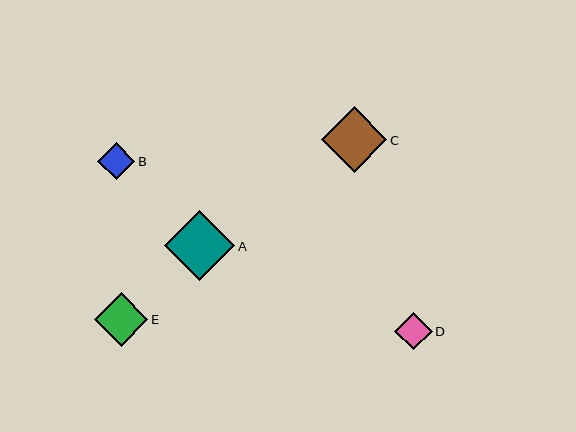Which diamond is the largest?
Diamond A is the largest with a size of approximately 70 pixels.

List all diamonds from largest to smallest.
From largest to smallest: A, C, E, D, B.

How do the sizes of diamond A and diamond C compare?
Diamond A and diamond C are approximately the same size.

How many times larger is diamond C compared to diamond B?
Diamond C is approximately 1.7 times the size of diamond B.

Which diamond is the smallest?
Diamond B is the smallest with a size of approximately 37 pixels.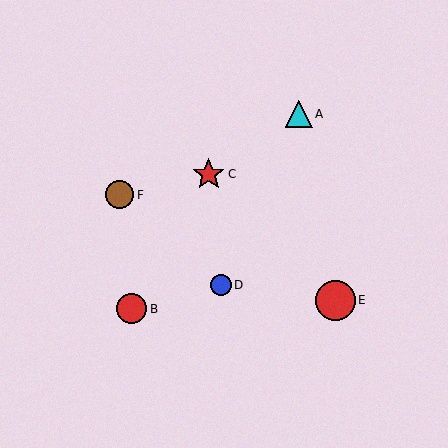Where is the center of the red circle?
The center of the red circle is at (336, 300).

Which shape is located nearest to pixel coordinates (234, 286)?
The blue circle (labeled D) at (221, 285) is nearest to that location.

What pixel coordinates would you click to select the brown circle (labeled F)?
Click at (120, 195) to select the brown circle F.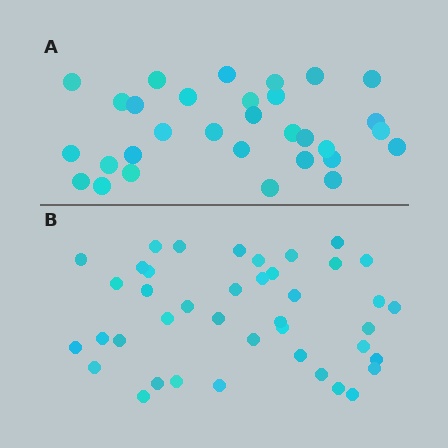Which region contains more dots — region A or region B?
Region B (the bottom region) has more dots.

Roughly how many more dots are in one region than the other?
Region B has roughly 10 or so more dots than region A.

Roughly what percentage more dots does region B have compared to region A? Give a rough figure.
About 30% more.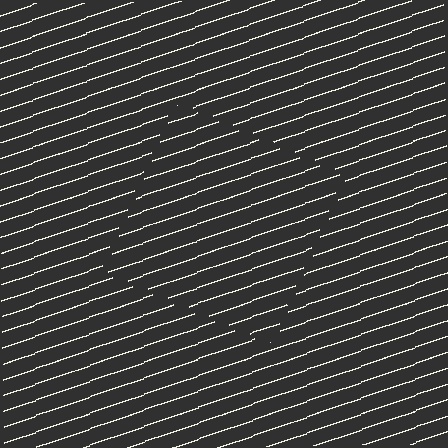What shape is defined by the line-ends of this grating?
An illusory square. The interior of the shape contains the same grating, shifted by half a period — the contour is defined by the phase discontinuity where line-ends from the inner and outer gratings abut.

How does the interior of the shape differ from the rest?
The interior of the shape contains the same grating, shifted by half a period — the contour is defined by the phase discontinuity where line-ends from the inner and outer gratings abut.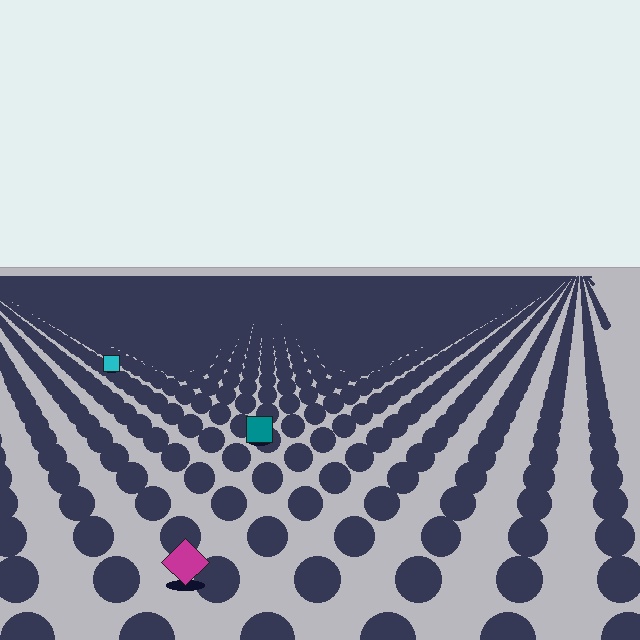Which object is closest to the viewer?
The magenta diamond is closest. The texture marks near it are larger and more spread out.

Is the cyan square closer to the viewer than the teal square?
No. The teal square is closer — you can tell from the texture gradient: the ground texture is coarser near it.